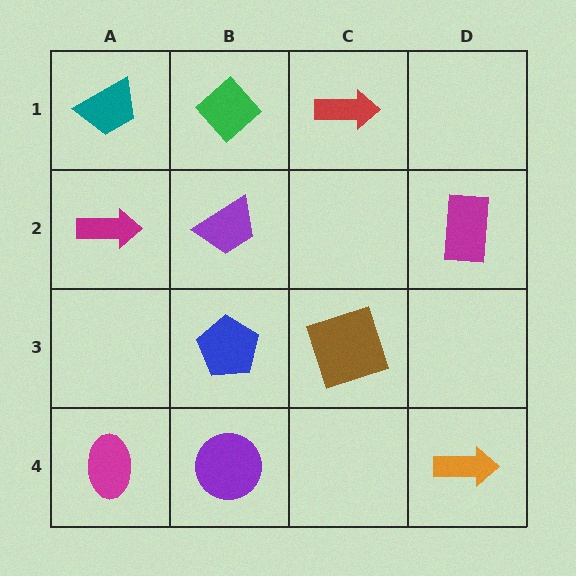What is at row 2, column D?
A magenta rectangle.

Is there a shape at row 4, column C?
No, that cell is empty.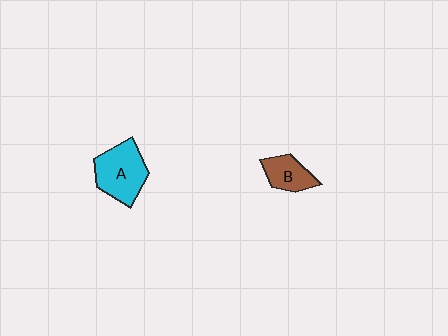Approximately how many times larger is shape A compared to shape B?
Approximately 1.7 times.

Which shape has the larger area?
Shape A (cyan).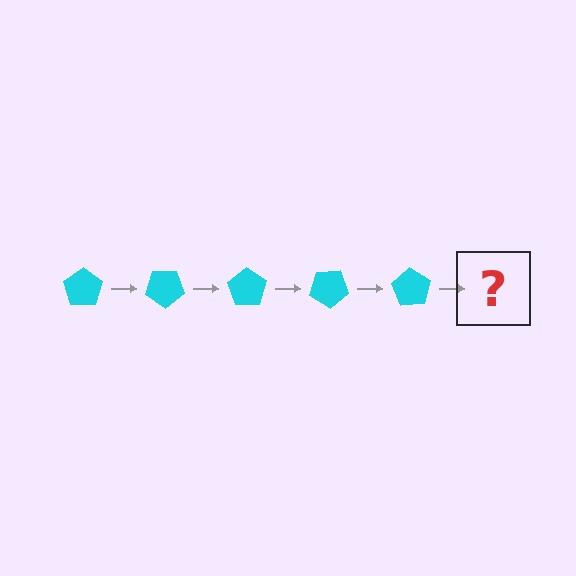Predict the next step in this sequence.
The next step is a cyan pentagon rotated 175 degrees.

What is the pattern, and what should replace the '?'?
The pattern is that the pentagon rotates 35 degrees each step. The '?' should be a cyan pentagon rotated 175 degrees.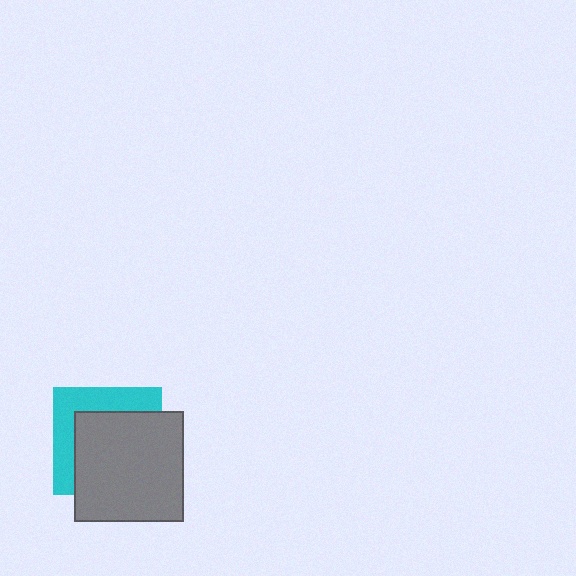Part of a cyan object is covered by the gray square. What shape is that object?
It is a square.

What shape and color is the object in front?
The object in front is a gray square.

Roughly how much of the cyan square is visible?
A small part of it is visible (roughly 37%).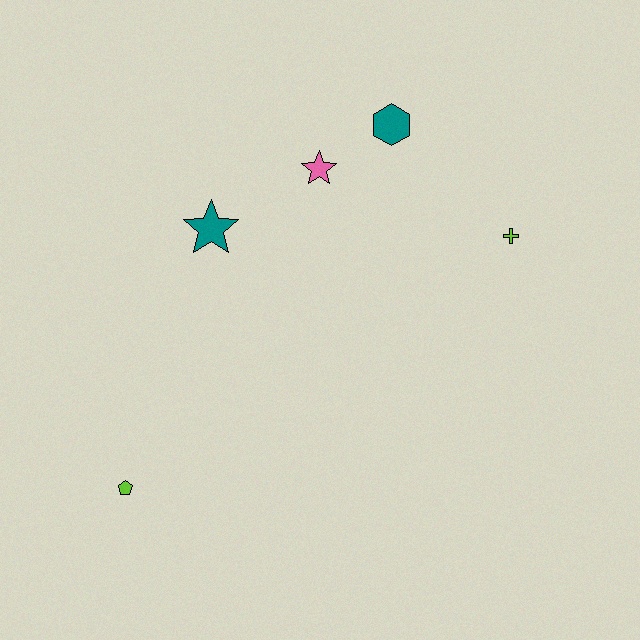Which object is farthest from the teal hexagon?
The lime pentagon is farthest from the teal hexagon.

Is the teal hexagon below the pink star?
No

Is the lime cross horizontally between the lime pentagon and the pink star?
No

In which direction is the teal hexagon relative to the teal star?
The teal hexagon is to the right of the teal star.